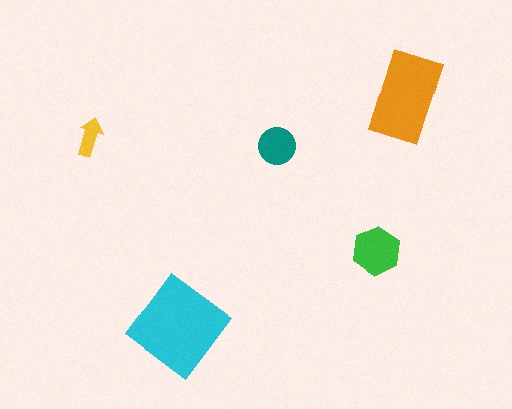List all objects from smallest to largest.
The yellow arrow, the teal circle, the green hexagon, the orange rectangle, the cyan diamond.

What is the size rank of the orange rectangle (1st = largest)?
2nd.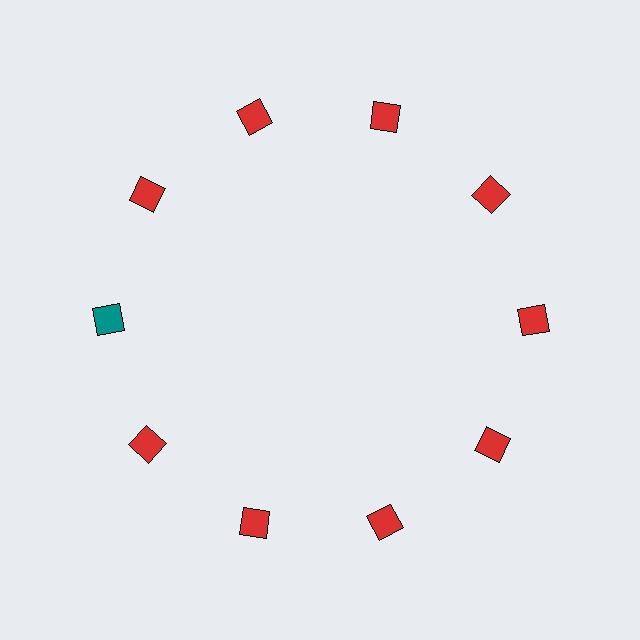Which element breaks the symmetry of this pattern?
The teal square at roughly the 9 o'clock position breaks the symmetry. All other shapes are red squares.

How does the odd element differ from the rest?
It has a different color: teal instead of red.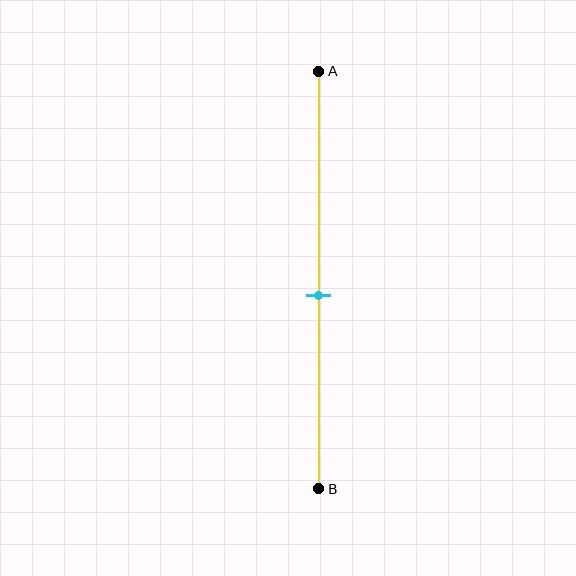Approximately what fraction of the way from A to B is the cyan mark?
The cyan mark is approximately 55% of the way from A to B.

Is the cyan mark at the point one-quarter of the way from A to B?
No, the mark is at about 55% from A, not at the 25% one-quarter point.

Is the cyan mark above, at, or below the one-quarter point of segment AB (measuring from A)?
The cyan mark is below the one-quarter point of segment AB.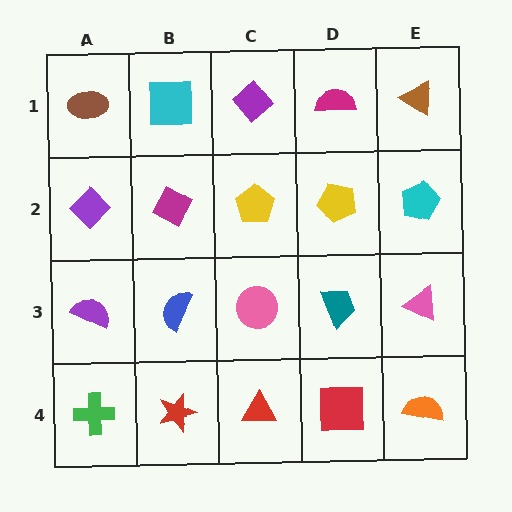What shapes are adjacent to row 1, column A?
A purple diamond (row 2, column A), a cyan square (row 1, column B).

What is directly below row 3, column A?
A green cross.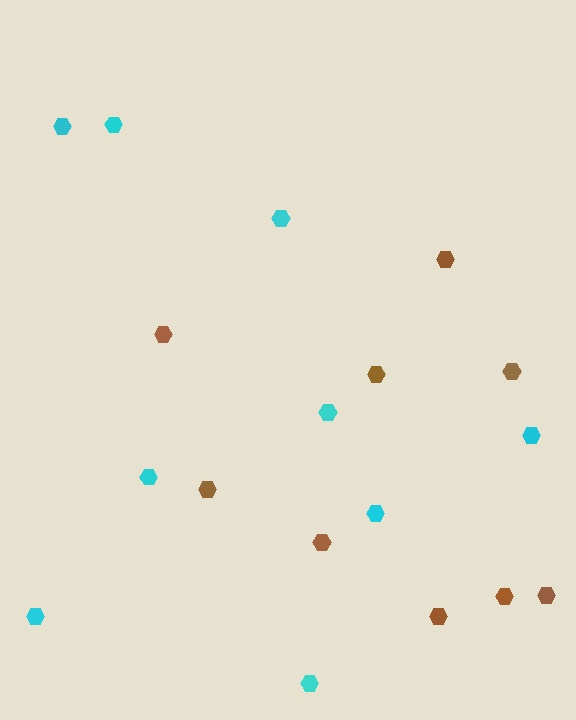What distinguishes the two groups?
There are 2 groups: one group of brown hexagons (9) and one group of cyan hexagons (9).